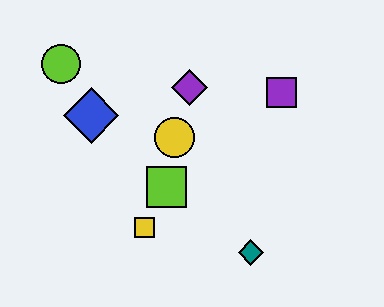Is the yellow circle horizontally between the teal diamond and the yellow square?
Yes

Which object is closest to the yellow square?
The lime square is closest to the yellow square.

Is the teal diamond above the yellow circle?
No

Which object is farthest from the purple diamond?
The teal diamond is farthest from the purple diamond.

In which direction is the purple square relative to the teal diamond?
The purple square is above the teal diamond.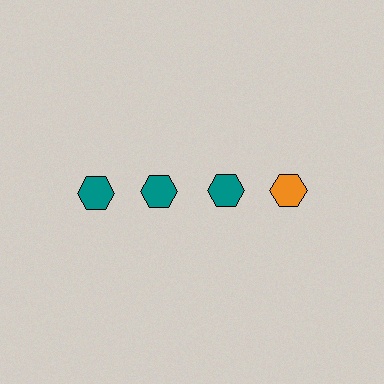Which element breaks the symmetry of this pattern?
The orange hexagon in the top row, second from right column breaks the symmetry. All other shapes are teal hexagons.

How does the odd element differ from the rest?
It has a different color: orange instead of teal.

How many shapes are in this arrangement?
There are 4 shapes arranged in a grid pattern.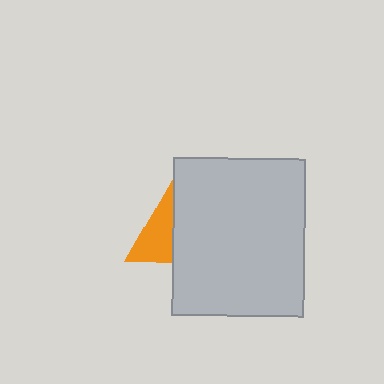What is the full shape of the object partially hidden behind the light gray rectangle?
The partially hidden object is an orange triangle.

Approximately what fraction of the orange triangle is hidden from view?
Roughly 62% of the orange triangle is hidden behind the light gray rectangle.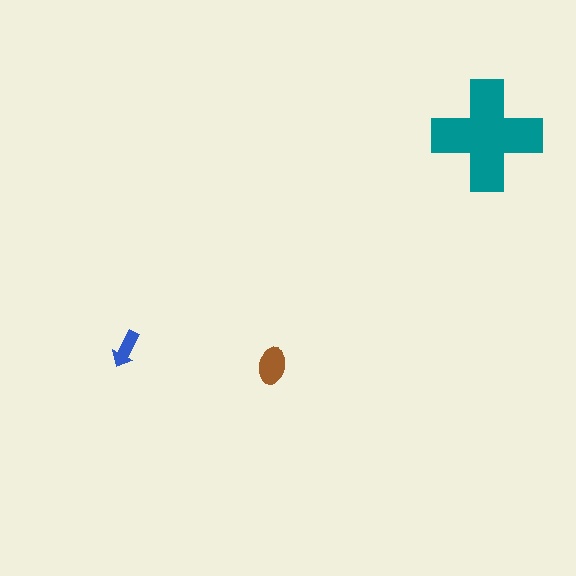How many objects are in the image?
There are 3 objects in the image.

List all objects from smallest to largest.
The blue arrow, the brown ellipse, the teal cross.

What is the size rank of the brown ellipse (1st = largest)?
2nd.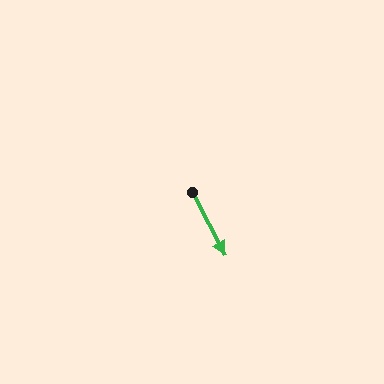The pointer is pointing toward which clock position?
Roughly 5 o'clock.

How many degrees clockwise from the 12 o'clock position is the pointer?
Approximately 152 degrees.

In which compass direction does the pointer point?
Southeast.